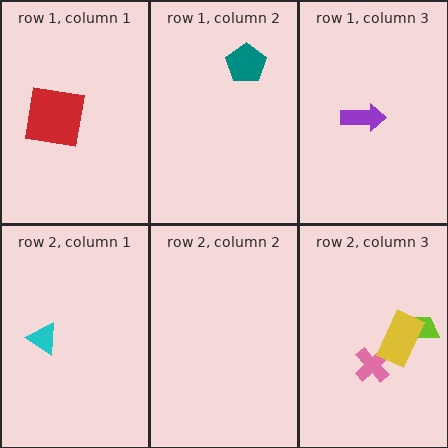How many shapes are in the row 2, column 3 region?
3.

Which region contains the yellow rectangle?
The row 2, column 3 region.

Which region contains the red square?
The row 1, column 1 region.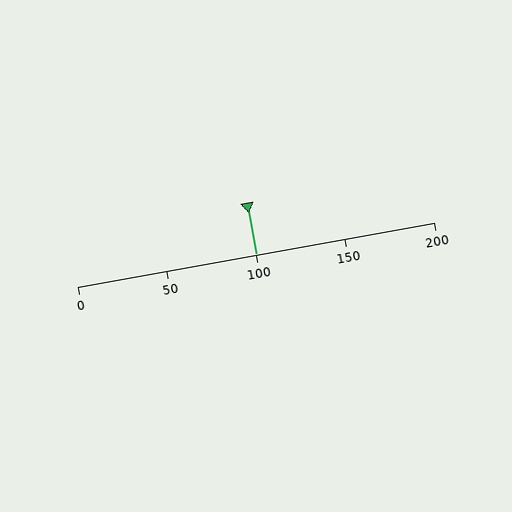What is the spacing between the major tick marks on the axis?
The major ticks are spaced 50 apart.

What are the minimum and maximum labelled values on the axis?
The axis runs from 0 to 200.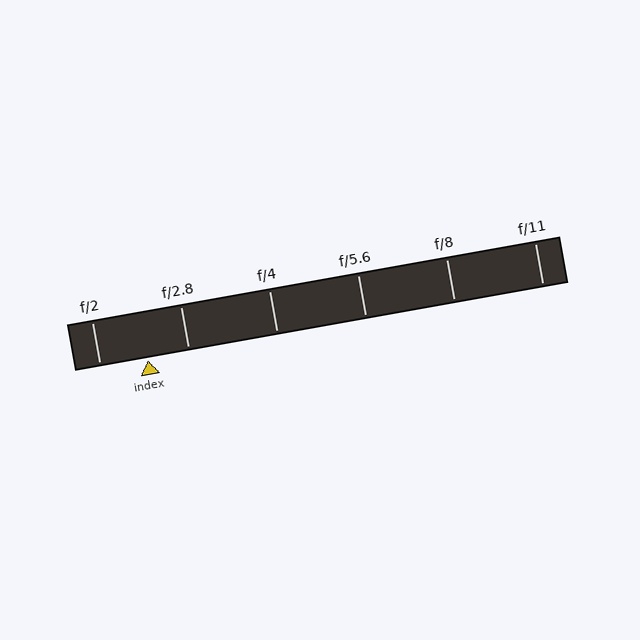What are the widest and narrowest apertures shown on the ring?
The widest aperture shown is f/2 and the narrowest is f/11.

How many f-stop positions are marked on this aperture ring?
There are 6 f-stop positions marked.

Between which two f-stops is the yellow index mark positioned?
The index mark is between f/2 and f/2.8.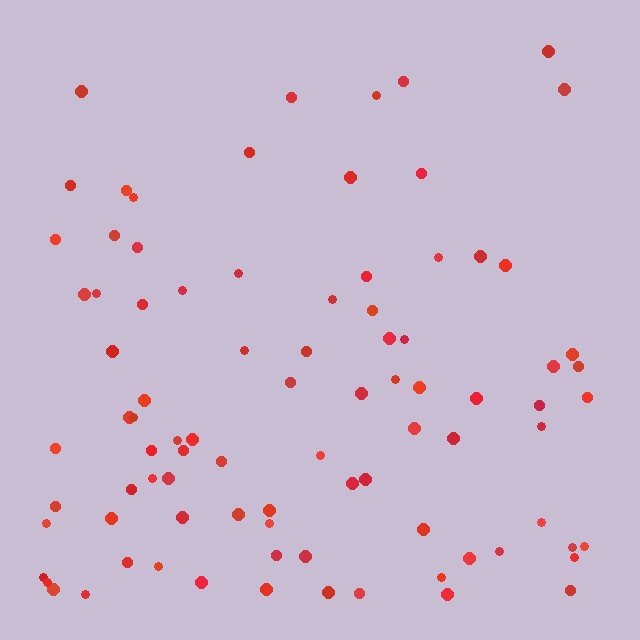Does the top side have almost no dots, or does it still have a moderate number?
Still a moderate number, just noticeably fewer than the bottom.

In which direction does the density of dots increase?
From top to bottom, with the bottom side densest.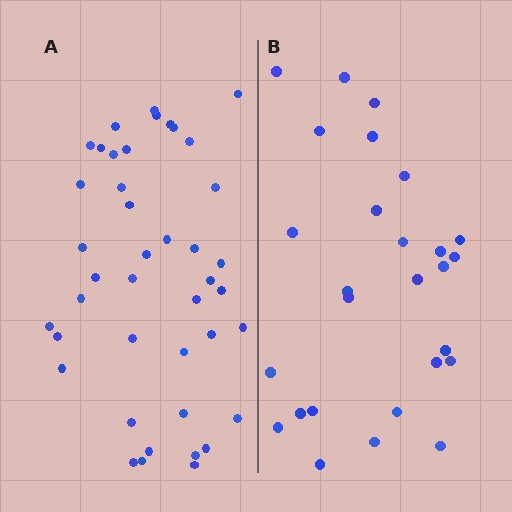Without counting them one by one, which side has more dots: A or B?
Region A (the left region) has more dots.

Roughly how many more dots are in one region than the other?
Region A has approximately 15 more dots than region B.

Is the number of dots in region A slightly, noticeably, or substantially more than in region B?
Region A has substantially more. The ratio is roughly 1.6 to 1.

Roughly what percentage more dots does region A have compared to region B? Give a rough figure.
About 55% more.